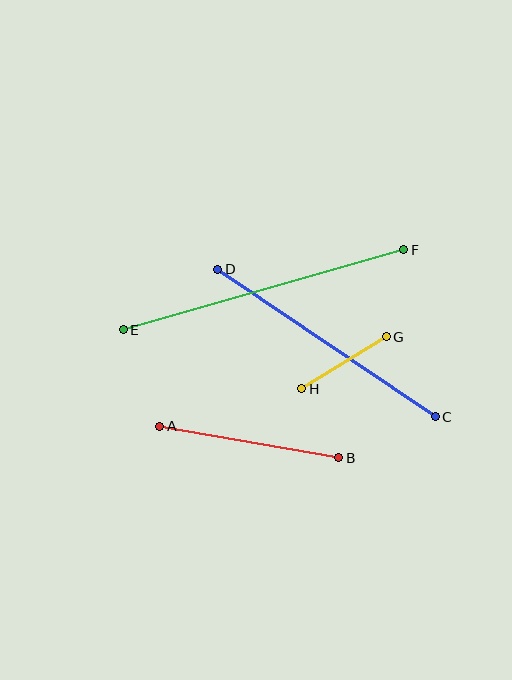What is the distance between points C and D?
The distance is approximately 263 pixels.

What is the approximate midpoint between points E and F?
The midpoint is at approximately (264, 290) pixels.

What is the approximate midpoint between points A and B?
The midpoint is at approximately (249, 442) pixels.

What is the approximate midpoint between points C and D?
The midpoint is at approximately (327, 343) pixels.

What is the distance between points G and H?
The distance is approximately 99 pixels.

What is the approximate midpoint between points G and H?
The midpoint is at approximately (344, 363) pixels.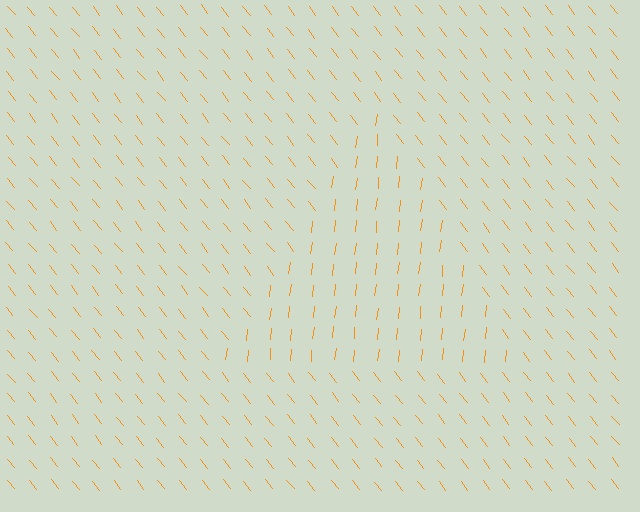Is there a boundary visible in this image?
Yes, there is a texture boundary formed by a change in line orientation.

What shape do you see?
I see a triangle.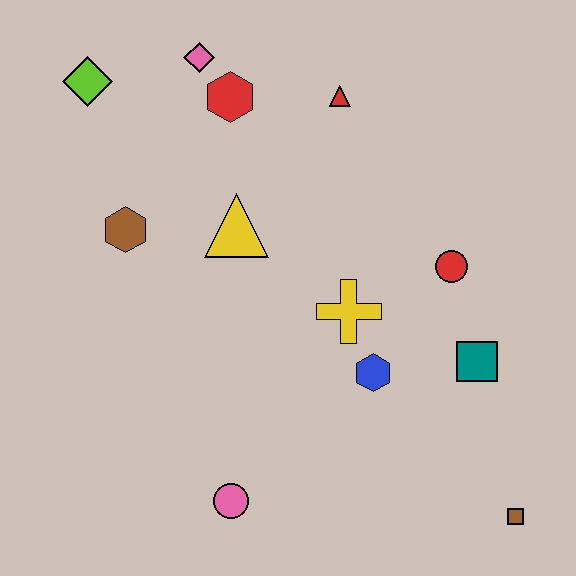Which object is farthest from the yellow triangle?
The brown square is farthest from the yellow triangle.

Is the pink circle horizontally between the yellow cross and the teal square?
No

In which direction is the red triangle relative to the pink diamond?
The red triangle is to the right of the pink diamond.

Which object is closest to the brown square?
The teal square is closest to the brown square.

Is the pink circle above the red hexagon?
No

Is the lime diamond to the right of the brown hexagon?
No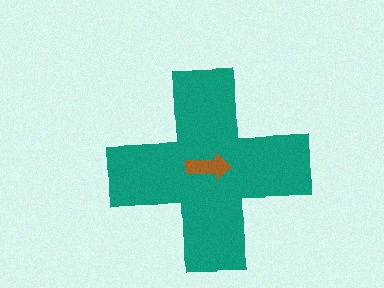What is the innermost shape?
The brown arrow.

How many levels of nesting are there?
2.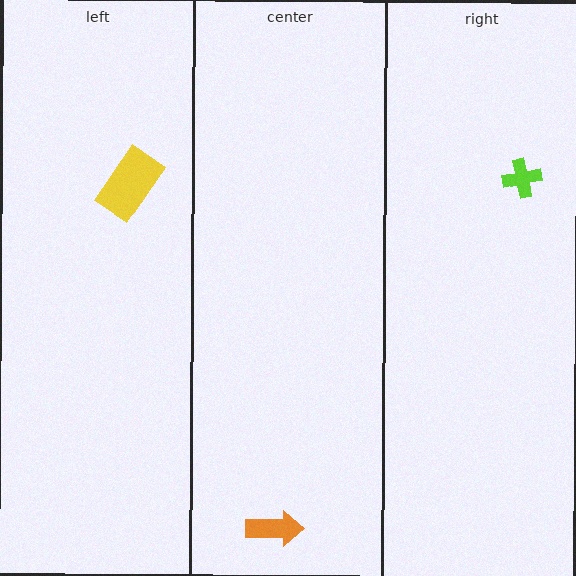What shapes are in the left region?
The yellow rectangle.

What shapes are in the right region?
The lime cross.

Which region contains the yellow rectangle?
The left region.